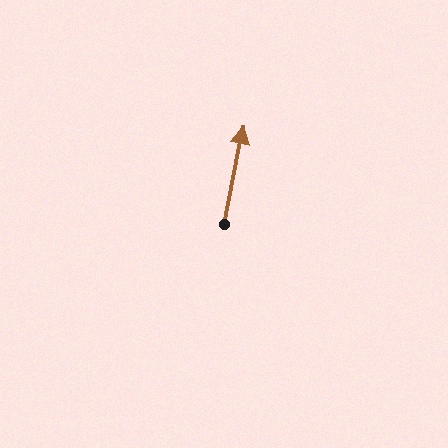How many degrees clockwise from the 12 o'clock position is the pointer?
Approximately 11 degrees.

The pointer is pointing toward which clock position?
Roughly 12 o'clock.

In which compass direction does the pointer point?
North.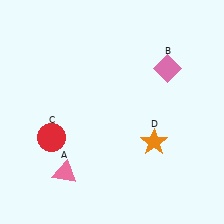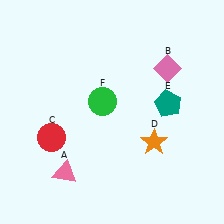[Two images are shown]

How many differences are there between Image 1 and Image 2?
There are 2 differences between the two images.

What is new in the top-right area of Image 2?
A teal pentagon (E) was added in the top-right area of Image 2.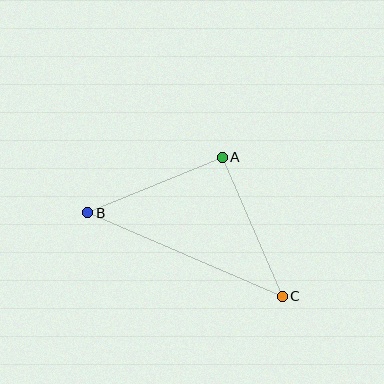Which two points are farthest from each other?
Points B and C are farthest from each other.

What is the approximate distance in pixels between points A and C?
The distance between A and C is approximately 152 pixels.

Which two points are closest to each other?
Points A and B are closest to each other.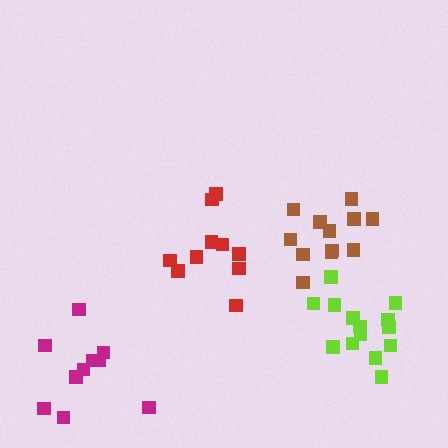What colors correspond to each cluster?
The clusters are colored: red, magenta, brown, lime.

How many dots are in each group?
Group 1: 10 dots, Group 2: 10 dots, Group 3: 12 dots, Group 4: 14 dots (46 total).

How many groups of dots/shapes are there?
There are 4 groups.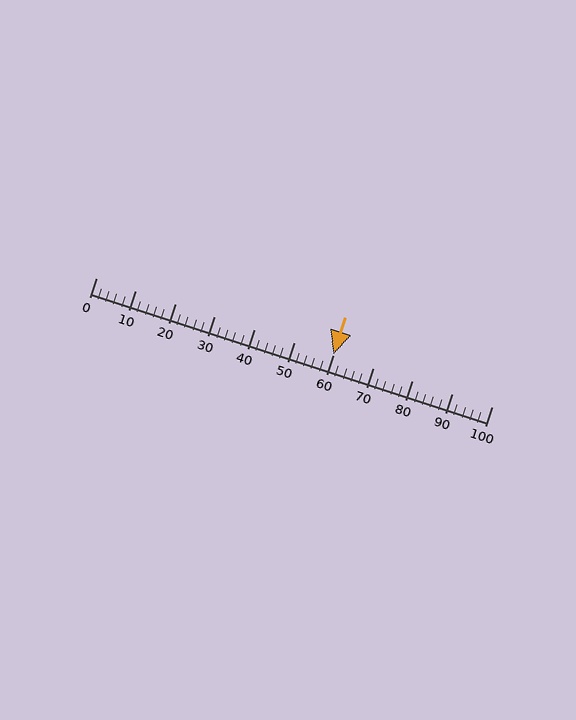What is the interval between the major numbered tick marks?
The major tick marks are spaced 10 units apart.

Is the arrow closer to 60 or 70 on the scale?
The arrow is closer to 60.